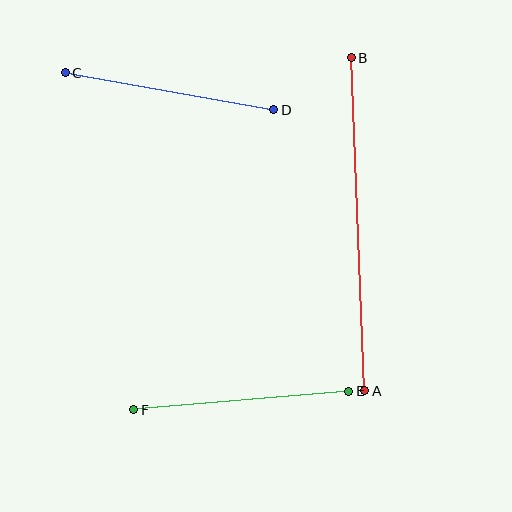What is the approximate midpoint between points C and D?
The midpoint is at approximately (170, 91) pixels.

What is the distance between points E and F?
The distance is approximately 216 pixels.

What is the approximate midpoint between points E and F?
The midpoint is at approximately (241, 401) pixels.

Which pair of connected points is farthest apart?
Points A and B are farthest apart.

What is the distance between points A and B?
The distance is approximately 333 pixels.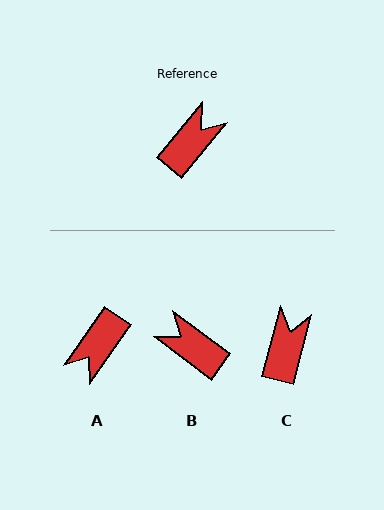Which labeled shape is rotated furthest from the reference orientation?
A, about 175 degrees away.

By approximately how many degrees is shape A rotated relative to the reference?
Approximately 175 degrees clockwise.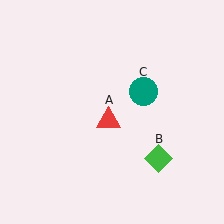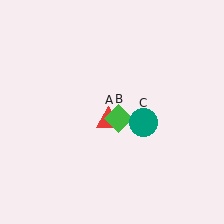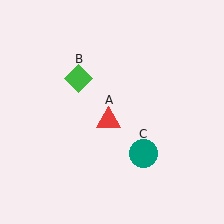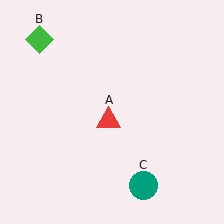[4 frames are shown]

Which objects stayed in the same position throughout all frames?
Red triangle (object A) remained stationary.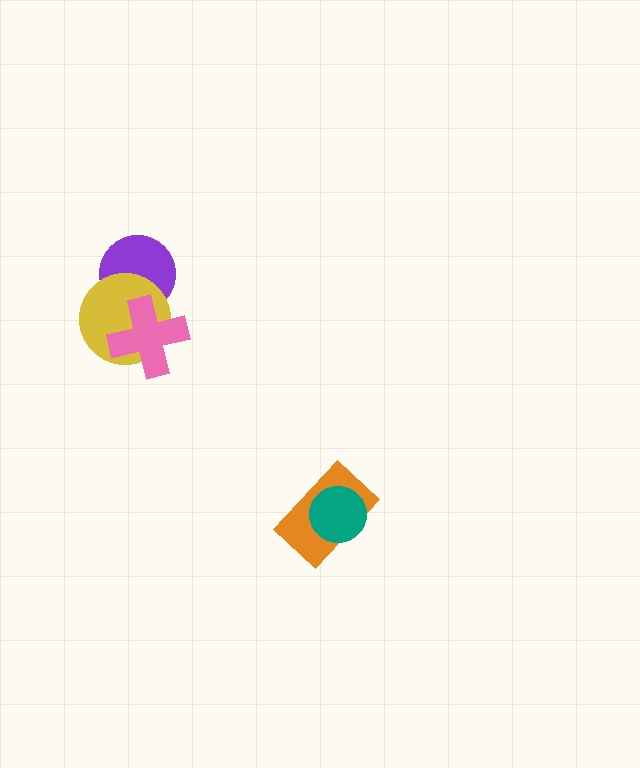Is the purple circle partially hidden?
Yes, it is partially covered by another shape.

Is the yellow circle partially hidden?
Yes, it is partially covered by another shape.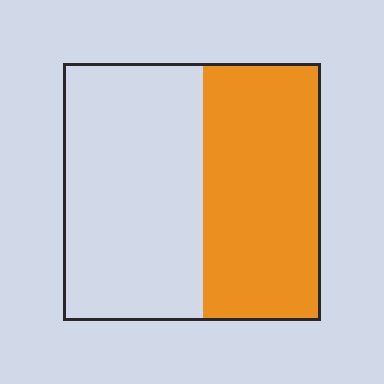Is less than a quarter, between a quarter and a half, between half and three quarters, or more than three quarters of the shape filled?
Between a quarter and a half.